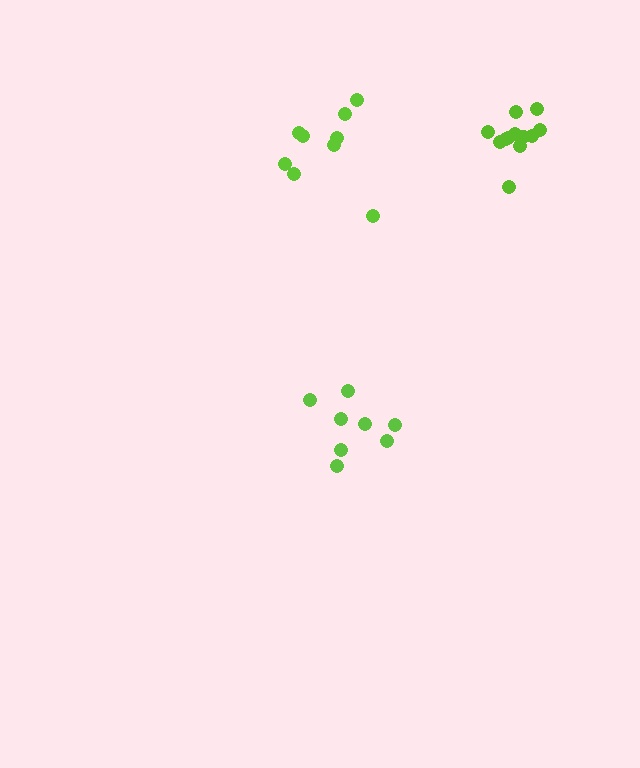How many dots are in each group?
Group 1: 12 dots, Group 2: 8 dots, Group 3: 9 dots (29 total).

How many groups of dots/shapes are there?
There are 3 groups.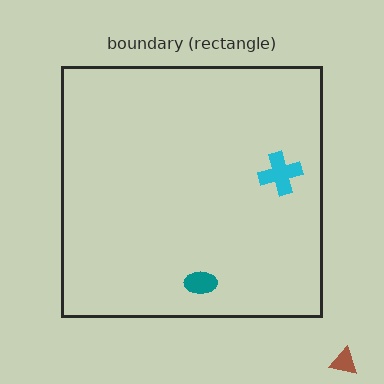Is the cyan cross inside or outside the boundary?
Inside.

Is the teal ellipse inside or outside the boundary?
Inside.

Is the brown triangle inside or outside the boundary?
Outside.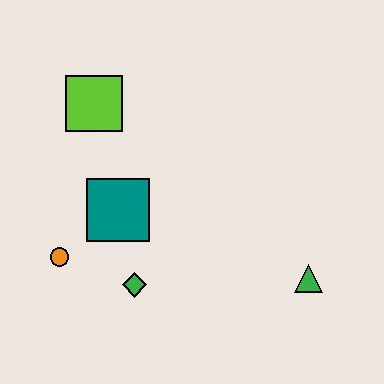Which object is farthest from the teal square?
The green triangle is farthest from the teal square.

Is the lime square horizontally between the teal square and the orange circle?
Yes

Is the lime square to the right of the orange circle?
Yes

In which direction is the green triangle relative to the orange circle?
The green triangle is to the right of the orange circle.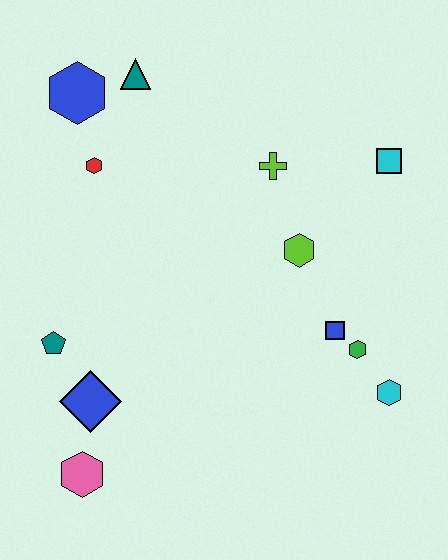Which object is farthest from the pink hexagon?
The cyan square is farthest from the pink hexagon.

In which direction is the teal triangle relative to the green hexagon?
The teal triangle is above the green hexagon.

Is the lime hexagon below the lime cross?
Yes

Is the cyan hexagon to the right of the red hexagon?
Yes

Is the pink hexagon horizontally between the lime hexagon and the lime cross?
No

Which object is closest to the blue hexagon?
The teal triangle is closest to the blue hexagon.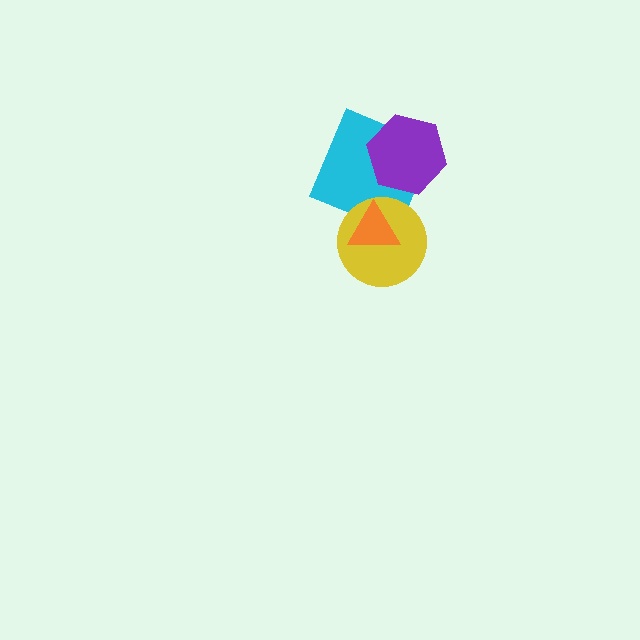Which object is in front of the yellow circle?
The orange triangle is in front of the yellow circle.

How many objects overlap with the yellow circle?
2 objects overlap with the yellow circle.